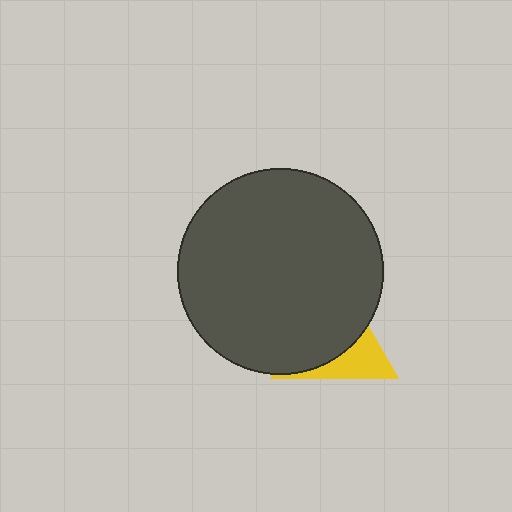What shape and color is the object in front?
The object in front is a dark gray circle.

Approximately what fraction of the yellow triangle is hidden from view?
Roughly 65% of the yellow triangle is hidden behind the dark gray circle.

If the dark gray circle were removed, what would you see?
You would see the complete yellow triangle.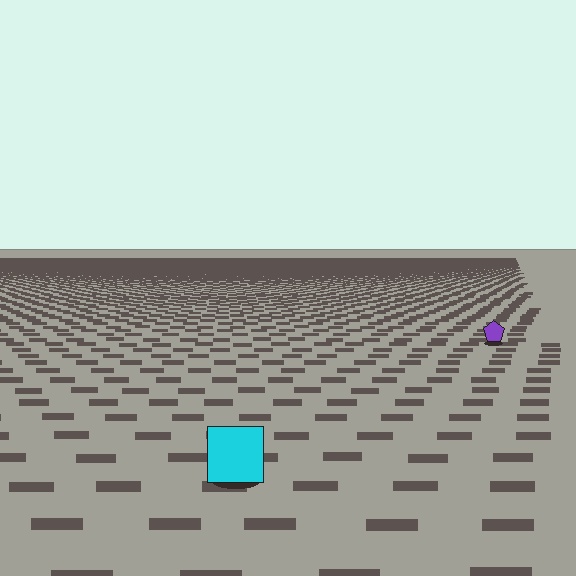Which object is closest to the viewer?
The cyan square is closest. The texture marks near it are larger and more spread out.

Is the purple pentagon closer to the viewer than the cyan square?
No. The cyan square is closer — you can tell from the texture gradient: the ground texture is coarser near it.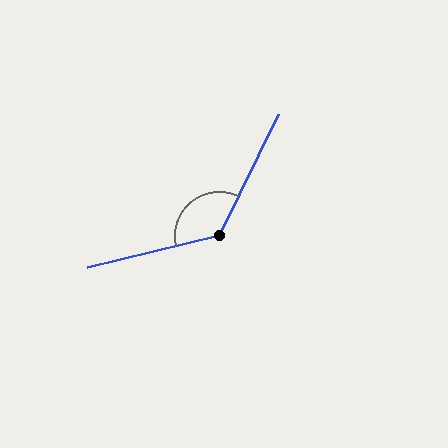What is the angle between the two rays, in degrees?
Approximately 129 degrees.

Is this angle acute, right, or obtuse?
It is obtuse.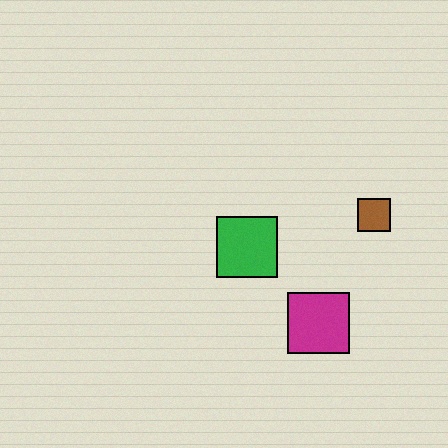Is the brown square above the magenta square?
Yes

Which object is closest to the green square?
The magenta square is closest to the green square.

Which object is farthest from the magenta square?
The brown square is farthest from the magenta square.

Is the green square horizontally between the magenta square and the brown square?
No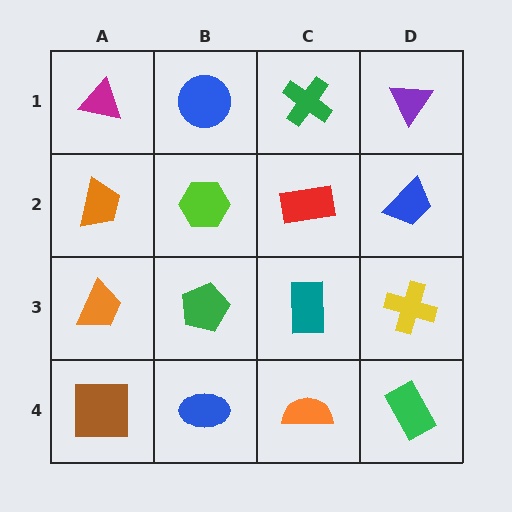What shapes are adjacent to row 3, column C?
A red rectangle (row 2, column C), an orange semicircle (row 4, column C), a green pentagon (row 3, column B), a yellow cross (row 3, column D).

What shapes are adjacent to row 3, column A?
An orange trapezoid (row 2, column A), a brown square (row 4, column A), a green pentagon (row 3, column B).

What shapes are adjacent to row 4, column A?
An orange trapezoid (row 3, column A), a blue ellipse (row 4, column B).